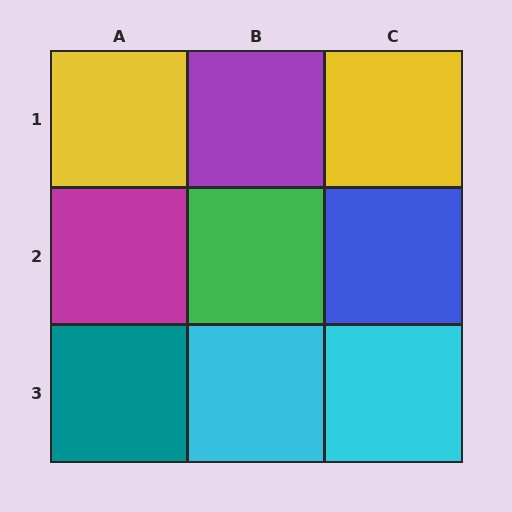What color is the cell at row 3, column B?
Cyan.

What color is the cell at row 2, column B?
Green.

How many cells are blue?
1 cell is blue.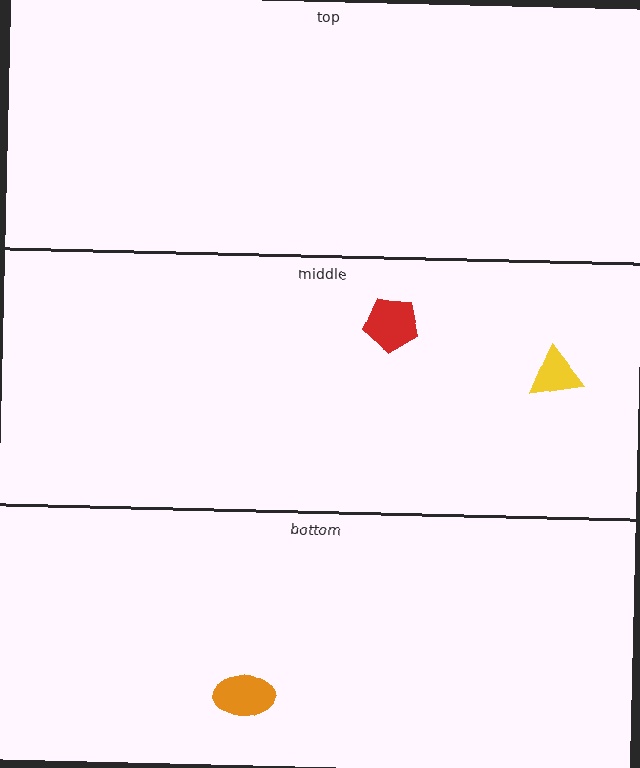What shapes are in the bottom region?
The orange ellipse.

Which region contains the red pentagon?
The middle region.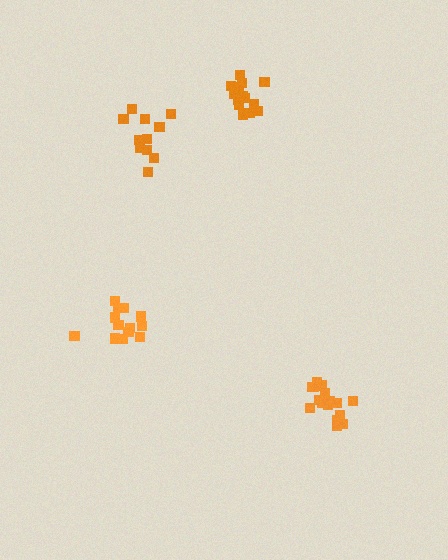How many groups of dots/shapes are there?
There are 4 groups.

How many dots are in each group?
Group 1: 13 dots, Group 2: 13 dots, Group 3: 17 dots, Group 4: 15 dots (58 total).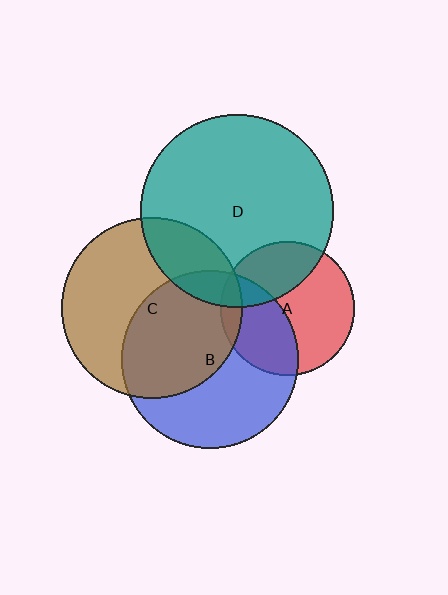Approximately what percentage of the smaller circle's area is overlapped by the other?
Approximately 40%.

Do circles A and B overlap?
Yes.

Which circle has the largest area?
Circle D (teal).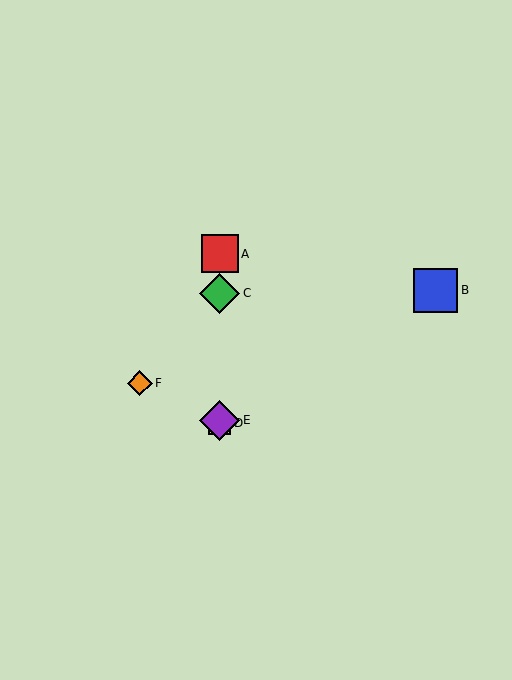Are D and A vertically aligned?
Yes, both are at x≈220.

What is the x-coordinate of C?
Object C is at x≈220.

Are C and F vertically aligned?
No, C is at x≈220 and F is at x≈140.